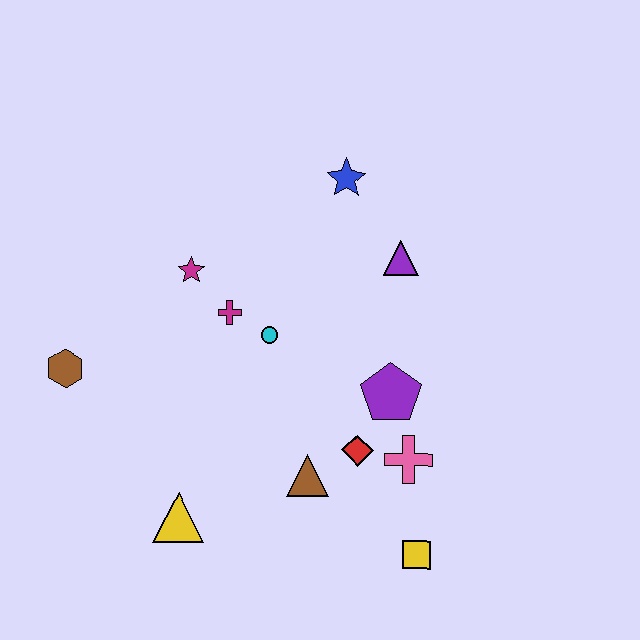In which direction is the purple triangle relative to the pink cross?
The purple triangle is above the pink cross.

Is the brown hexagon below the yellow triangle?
No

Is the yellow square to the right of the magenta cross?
Yes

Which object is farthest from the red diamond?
The brown hexagon is farthest from the red diamond.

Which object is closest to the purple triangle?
The blue star is closest to the purple triangle.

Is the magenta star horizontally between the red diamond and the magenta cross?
No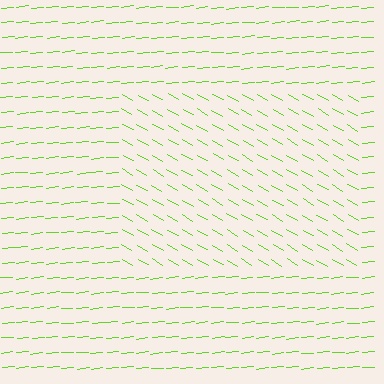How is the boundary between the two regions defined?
The boundary is defined purely by a change in line orientation (approximately 36 degrees difference). All lines are the same color and thickness.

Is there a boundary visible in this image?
Yes, there is a texture boundary formed by a change in line orientation.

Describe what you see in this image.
The image is filled with small lime line segments. A rectangle region in the image has lines oriented differently from the surrounding lines, creating a visible texture boundary.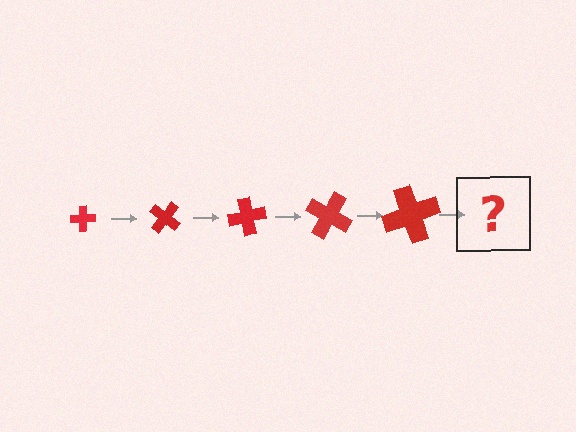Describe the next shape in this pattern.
It should be a cross, larger than the previous one and rotated 200 degrees from the start.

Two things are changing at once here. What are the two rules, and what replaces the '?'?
The two rules are that the cross grows larger each step and it rotates 40 degrees each step. The '?' should be a cross, larger than the previous one and rotated 200 degrees from the start.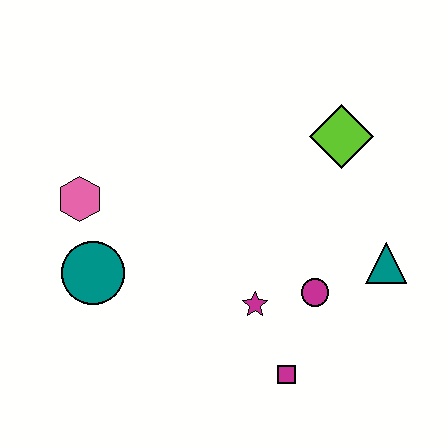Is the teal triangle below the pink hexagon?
Yes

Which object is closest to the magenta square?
The magenta star is closest to the magenta square.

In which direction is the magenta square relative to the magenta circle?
The magenta square is below the magenta circle.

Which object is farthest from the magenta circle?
The pink hexagon is farthest from the magenta circle.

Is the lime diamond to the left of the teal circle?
No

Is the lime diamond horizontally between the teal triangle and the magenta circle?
Yes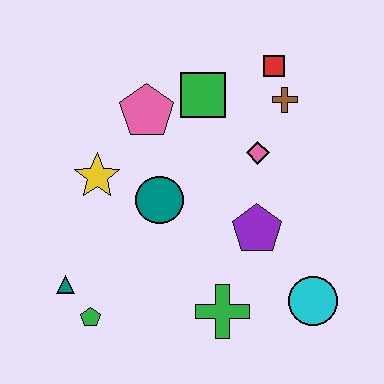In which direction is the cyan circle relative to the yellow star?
The cyan circle is to the right of the yellow star.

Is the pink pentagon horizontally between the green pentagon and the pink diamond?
Yes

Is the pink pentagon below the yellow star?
No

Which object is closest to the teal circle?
The yellow star is closest to the teal circle.